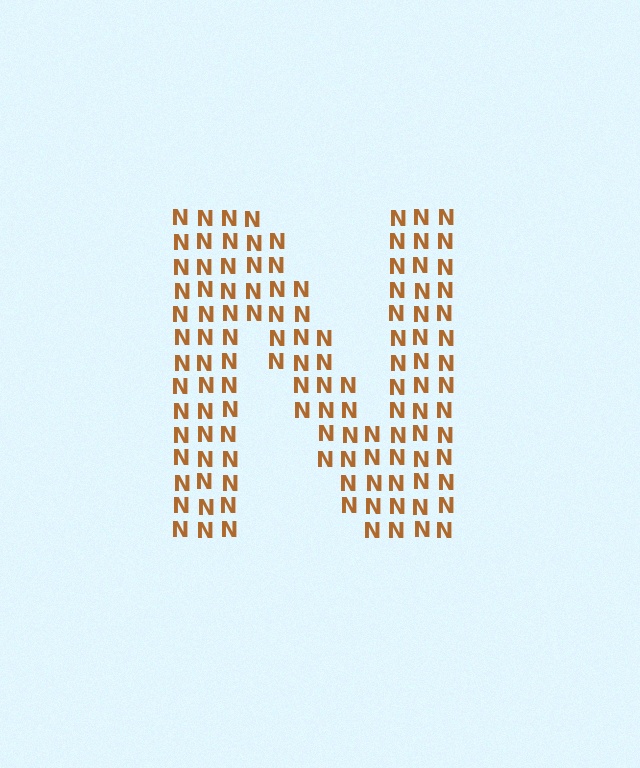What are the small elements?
The small elements are letter N's.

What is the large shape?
The large shape is the letter N.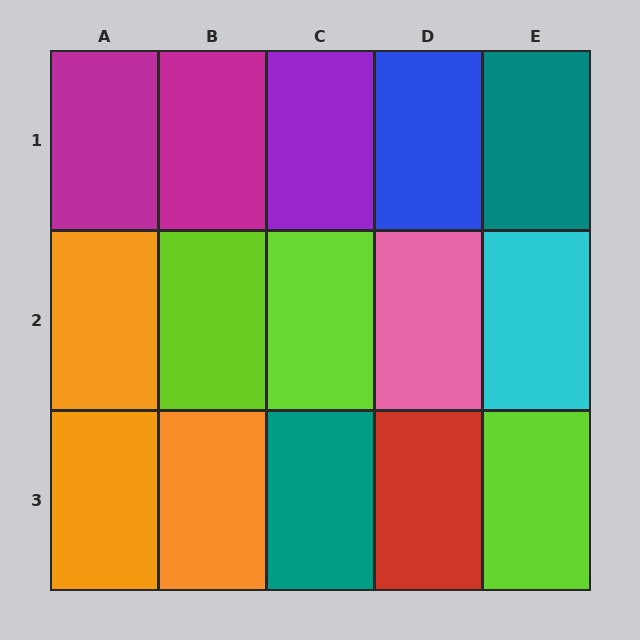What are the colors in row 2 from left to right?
Orange, lime, lime, pink, cyan.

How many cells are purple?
1 cell is purple.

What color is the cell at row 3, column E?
Lime.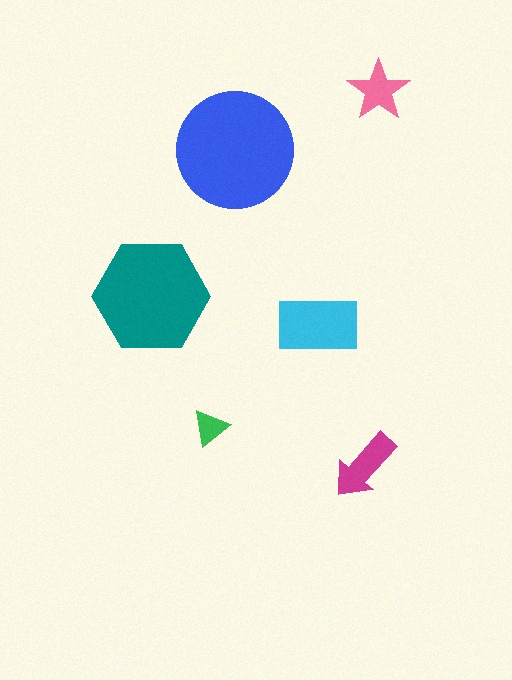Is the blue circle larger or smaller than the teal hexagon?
Larger.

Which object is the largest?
The blue circle.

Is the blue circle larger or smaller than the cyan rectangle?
Larger.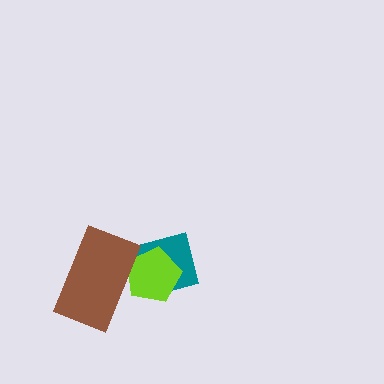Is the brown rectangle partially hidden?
No, no other shape covers it.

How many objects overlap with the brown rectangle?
1 object overlaps with the brown rectangle.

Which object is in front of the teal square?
The lime pentagon is in front of the teal square.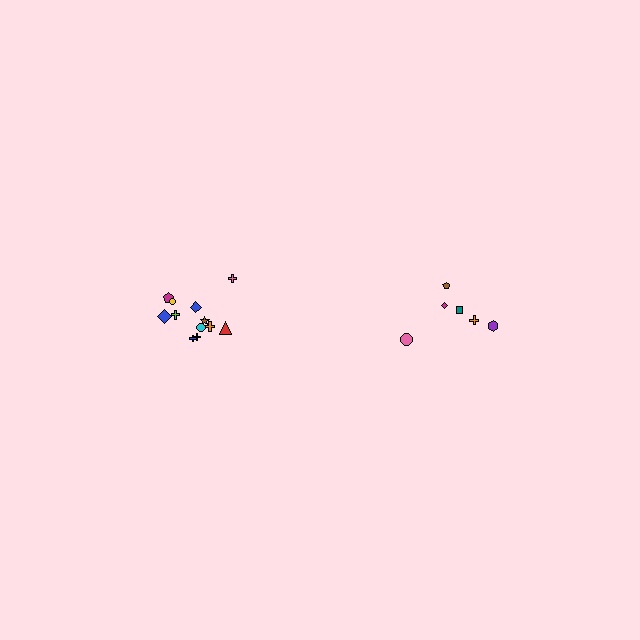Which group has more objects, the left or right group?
The left group.